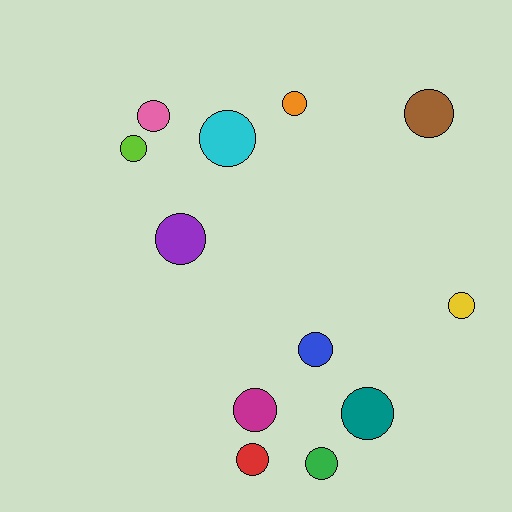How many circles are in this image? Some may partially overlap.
There are 12 circles.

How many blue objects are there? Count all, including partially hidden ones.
There is 1 blue object.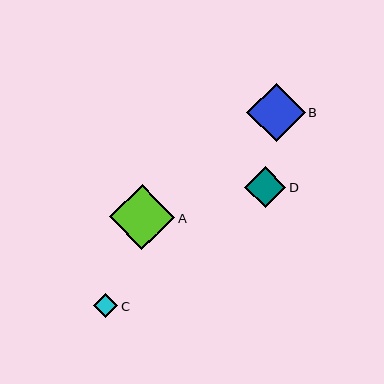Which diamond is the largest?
Diamond A is the largest with a size of approximately 65 pixels.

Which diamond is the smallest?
Diamond C is the smallest with a size of approximately 24 pixels.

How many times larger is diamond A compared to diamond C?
Diamond A is approximately 2.7 times the size of diamond C.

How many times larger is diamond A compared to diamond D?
Diamond A is approximately 1.6 times the size of diamond D.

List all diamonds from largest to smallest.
From largest to smallest: A, B, D, C.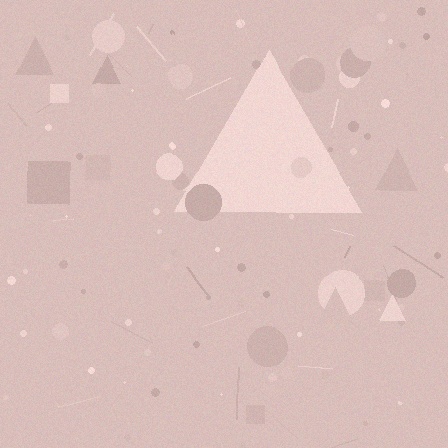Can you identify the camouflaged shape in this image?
The camouflaged shape is a triangle.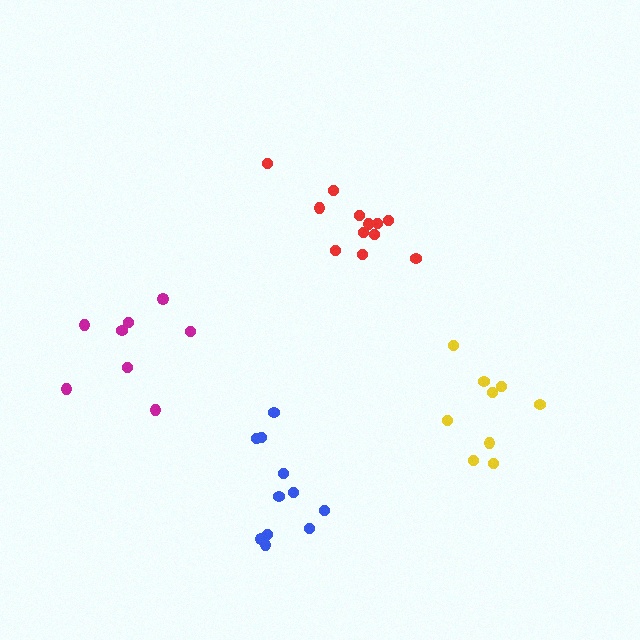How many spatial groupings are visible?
There are 4 spatial groupings.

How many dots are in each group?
Group 1: 8 dots, Group 2: 12 dots, Group 3: 9 dots, Group 4: 11 dots (40 total).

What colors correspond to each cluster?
The clusters are colored: magenta, red, yellow, blue.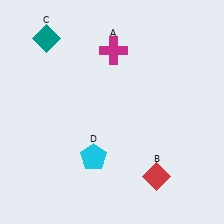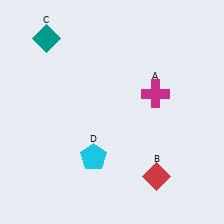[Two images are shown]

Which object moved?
The magenta cross (A) moved down.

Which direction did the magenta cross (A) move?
The magenta cross (A) moved down.